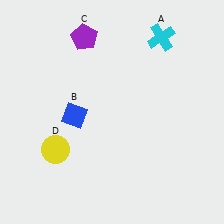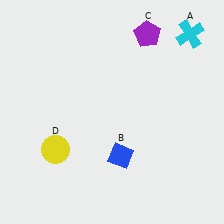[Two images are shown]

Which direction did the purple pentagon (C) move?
The purple pentagon (C) moved right.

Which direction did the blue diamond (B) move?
The blue diamond (B) moved right.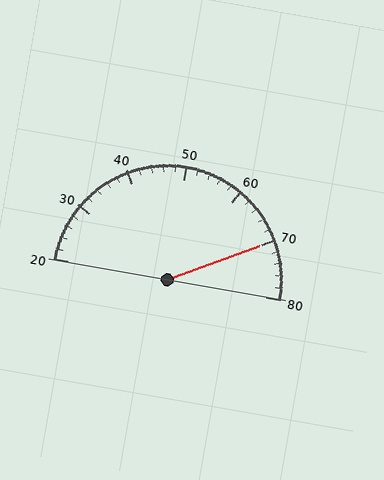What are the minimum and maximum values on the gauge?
The gauge ranges from 20 to 80.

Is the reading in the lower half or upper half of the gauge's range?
The reading is in the upper half of the range (20 to 80).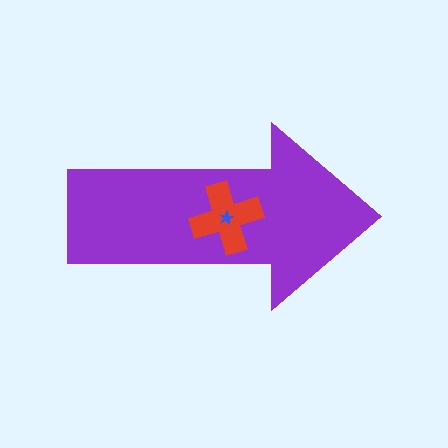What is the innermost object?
The blue star.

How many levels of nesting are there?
3.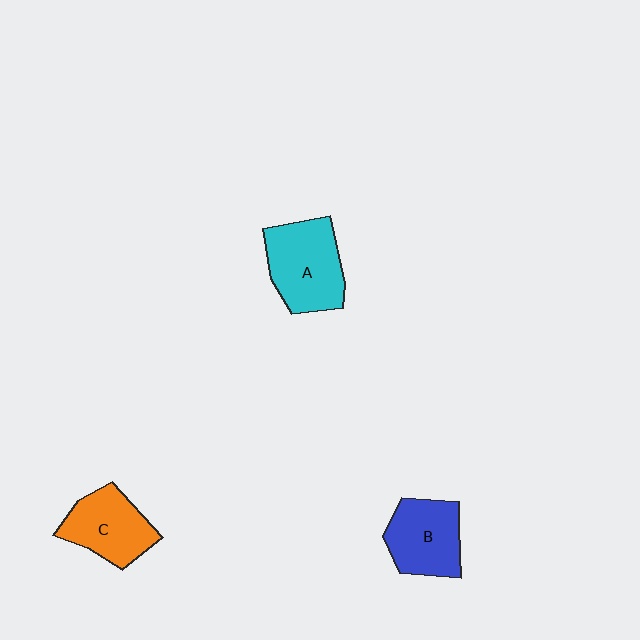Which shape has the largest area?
Shape A (cyan).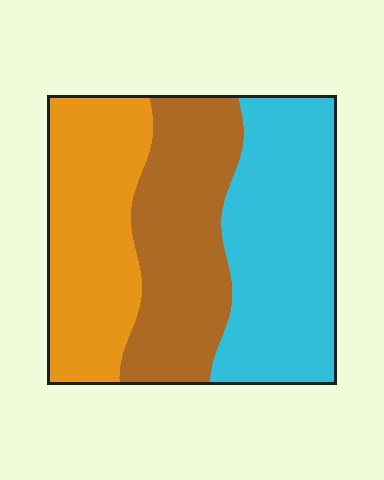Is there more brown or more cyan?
Cyan.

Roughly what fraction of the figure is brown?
Brown covers roughly 30% of the figure.